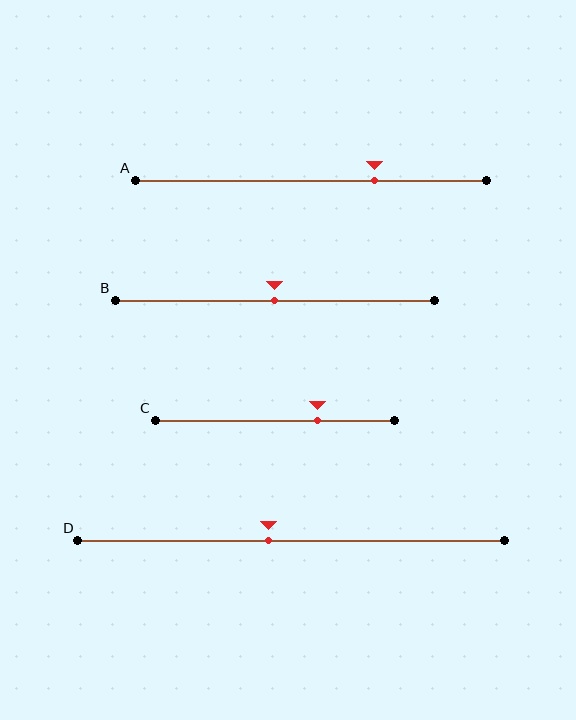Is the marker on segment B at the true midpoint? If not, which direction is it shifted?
Yes, the marker on segment B is at the true midpoint.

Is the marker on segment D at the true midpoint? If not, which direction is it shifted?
No, the marker on segment D is shifted to the left by about 5% of the segment length.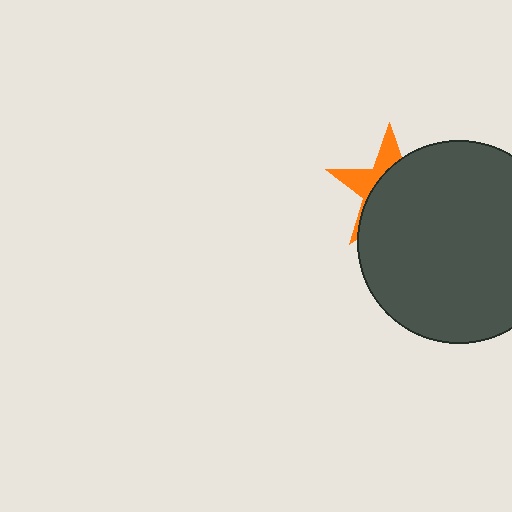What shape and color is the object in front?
The object in front is a dark gray circle.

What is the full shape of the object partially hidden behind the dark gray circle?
The partially hidden object is an orange star.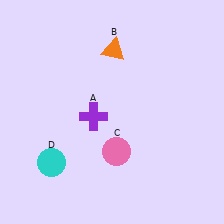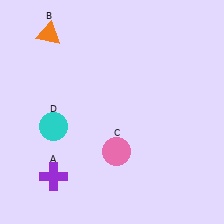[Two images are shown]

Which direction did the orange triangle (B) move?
The orange triangle (B) moved left.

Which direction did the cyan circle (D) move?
The cyan circle (D) moved up.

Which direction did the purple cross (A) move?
The purple cross (A) moved down.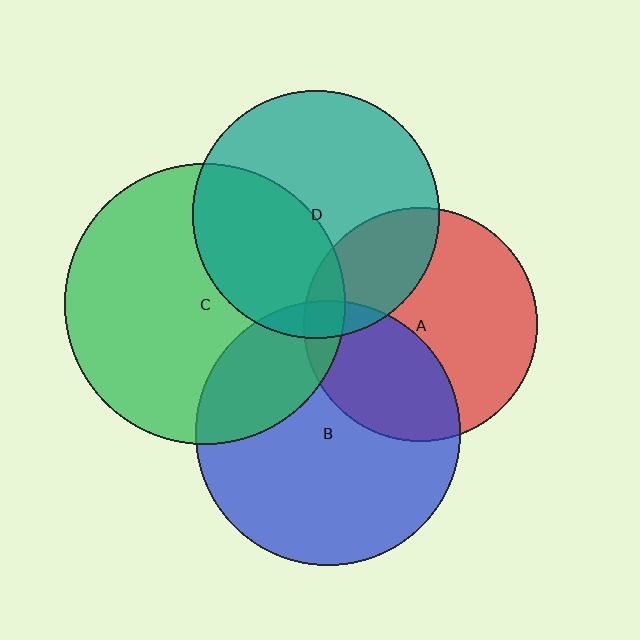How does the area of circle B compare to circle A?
Approximately 1.3 times.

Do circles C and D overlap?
Yes.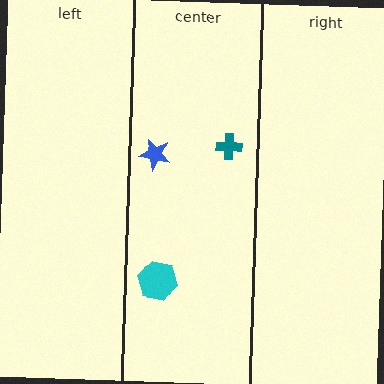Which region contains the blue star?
The center region.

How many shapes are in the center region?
3.